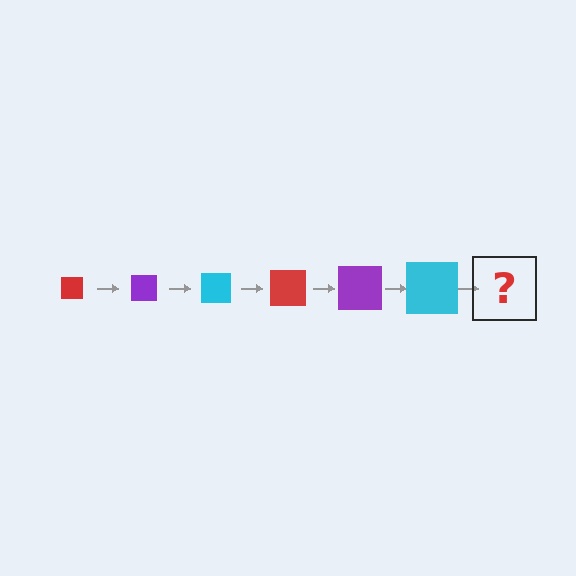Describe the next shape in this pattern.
It should be a red square, larger than the previous one.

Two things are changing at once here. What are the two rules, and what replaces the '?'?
The two rules are that the square grows larger each step and the color cycles through red, purple, and cyan. The '?' should be a red square, larger than the previous one.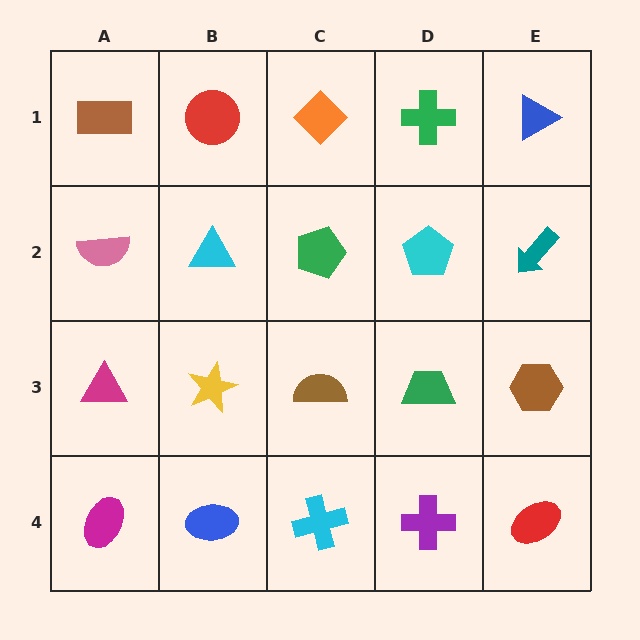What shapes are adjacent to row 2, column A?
A brown rectangle (row 1, column A), a magenta triangle (row 3, column A), a cyan triangle (row 2, column B).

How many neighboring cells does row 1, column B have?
3.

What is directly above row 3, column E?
A teal arrow.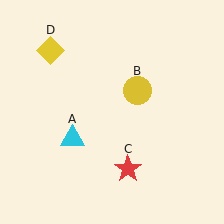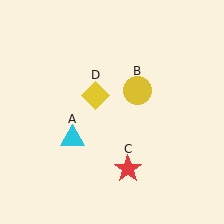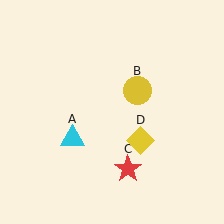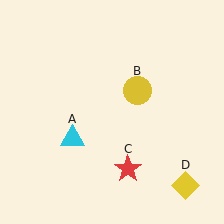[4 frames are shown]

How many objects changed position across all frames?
1 object changed position: yellow diamond (object D).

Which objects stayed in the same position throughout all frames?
Cyan triangle (object A) and yellow circle (object B) and red star (object C) remained stationary.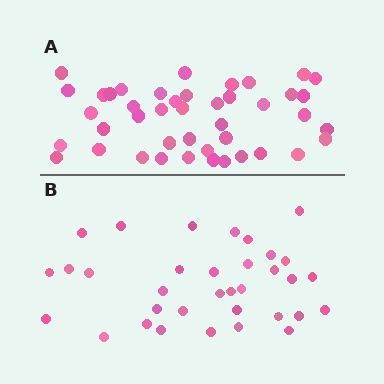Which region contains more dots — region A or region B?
Region A (the top region) has more dots.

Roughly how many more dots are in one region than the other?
Region A has roughly 8 or so more dots than region B.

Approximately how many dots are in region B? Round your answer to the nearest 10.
About 30 dots. (The exact count is 34, which rounds to 30.)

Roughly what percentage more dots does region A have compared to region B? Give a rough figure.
About 25% more.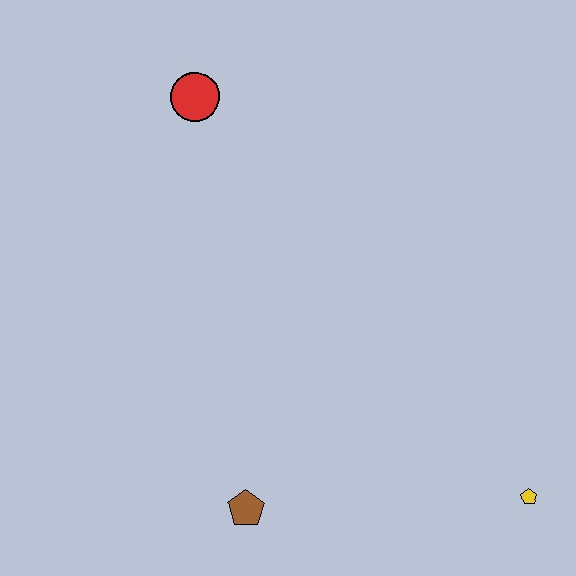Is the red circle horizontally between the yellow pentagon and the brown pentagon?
No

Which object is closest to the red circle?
The brown pentagon is closest to the red circle.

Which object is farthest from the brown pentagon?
The red circle is farthest from the brown pentagon.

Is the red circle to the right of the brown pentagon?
No